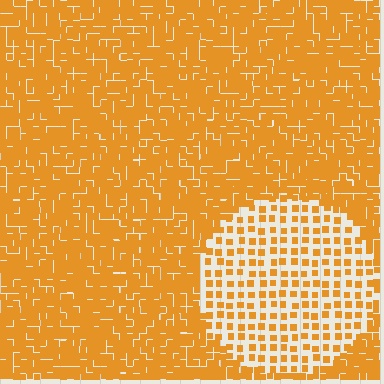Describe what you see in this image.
The image contains small orange elements arranged at two different densities. A circle-shaped region is visible where the elements are less densely packed than the surrounding area.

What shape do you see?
I see a circle.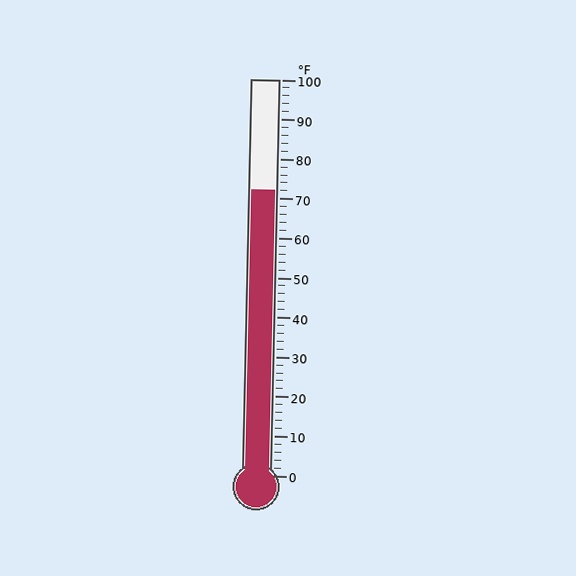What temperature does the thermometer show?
The thermometer shows approximately 72°F.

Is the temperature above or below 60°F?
The temperature is above 60°F.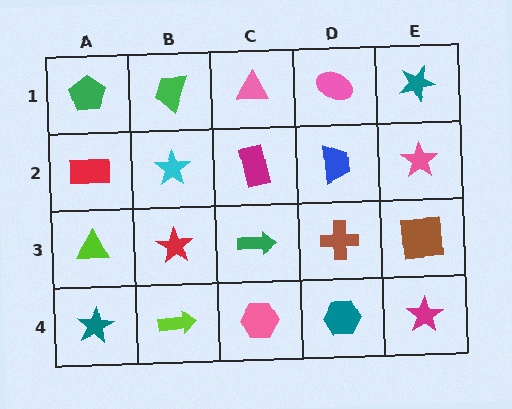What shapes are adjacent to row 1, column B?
A cyan star (row 2, column B), a green pentagon (row 1, column A), a pink triangle (row 1, column C).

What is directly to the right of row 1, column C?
A pink ellipse.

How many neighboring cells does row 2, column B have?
4.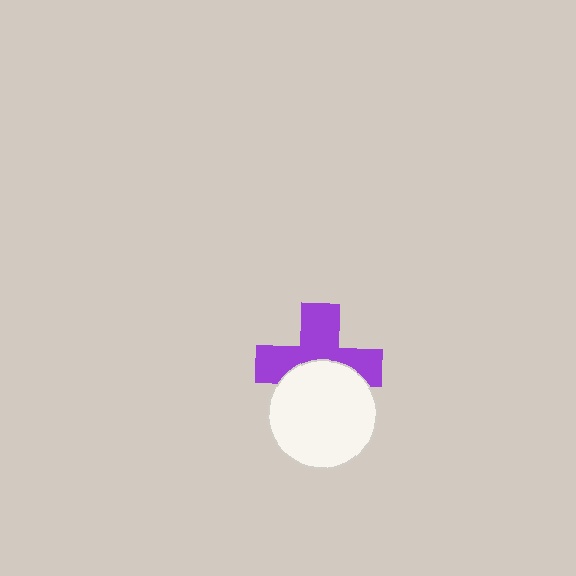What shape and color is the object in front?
The object in front is a white circle.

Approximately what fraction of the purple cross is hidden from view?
Roughly 41% of the purple cross is hidden behind the white circle.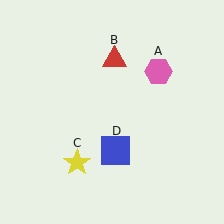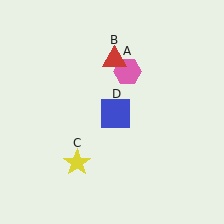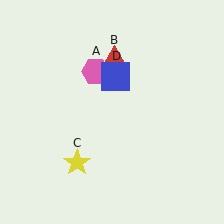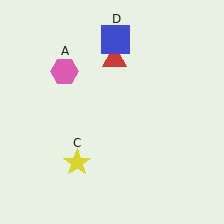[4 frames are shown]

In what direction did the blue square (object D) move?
The blue square (object D) moved up.